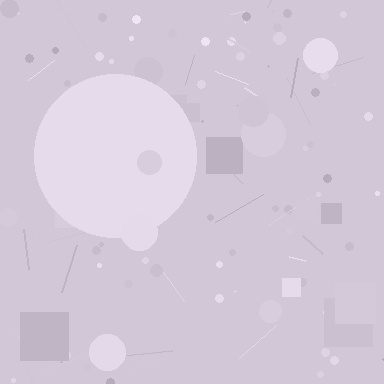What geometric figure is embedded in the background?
A circle is embedded in the background.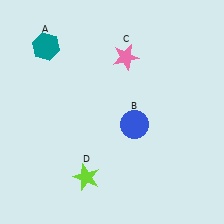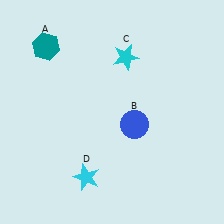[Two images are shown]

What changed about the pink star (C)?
In Image 1, C is pink. In Image 2, it changed to cyan.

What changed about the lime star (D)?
In Image 1, D is lime. In Image 2, it changed to cyan.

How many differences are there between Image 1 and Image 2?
There are 2 differences between the two images.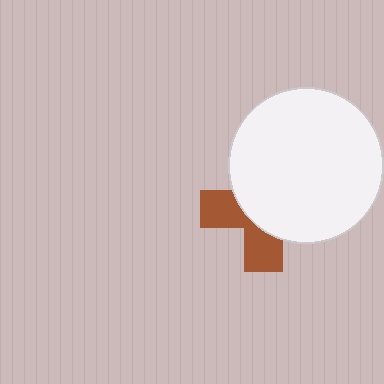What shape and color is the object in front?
The object in front is a white circle.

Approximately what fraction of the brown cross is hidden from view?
Roughly 61% of the brown cross is hidden behind the white circle.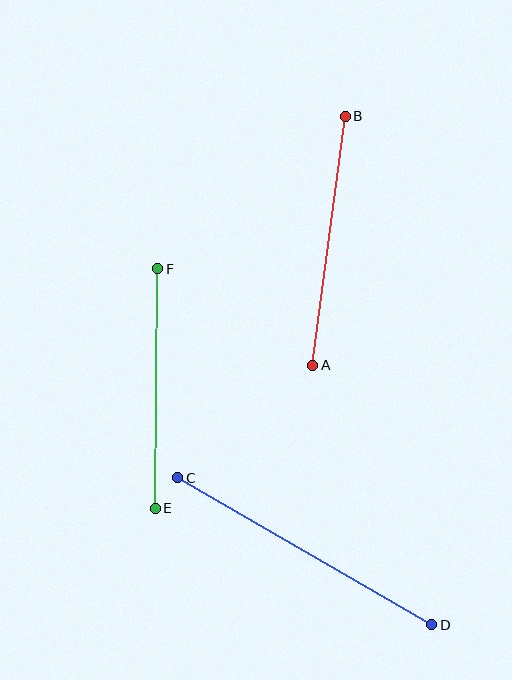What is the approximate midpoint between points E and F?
The midpoint is at approximately (157, 388) pixels.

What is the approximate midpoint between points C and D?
The midpoint is at approximately (305, 551) pixels.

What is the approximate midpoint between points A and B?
The midpoint is at approximately (329, 241) pixels.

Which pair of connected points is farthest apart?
Points C and D are farthest apart.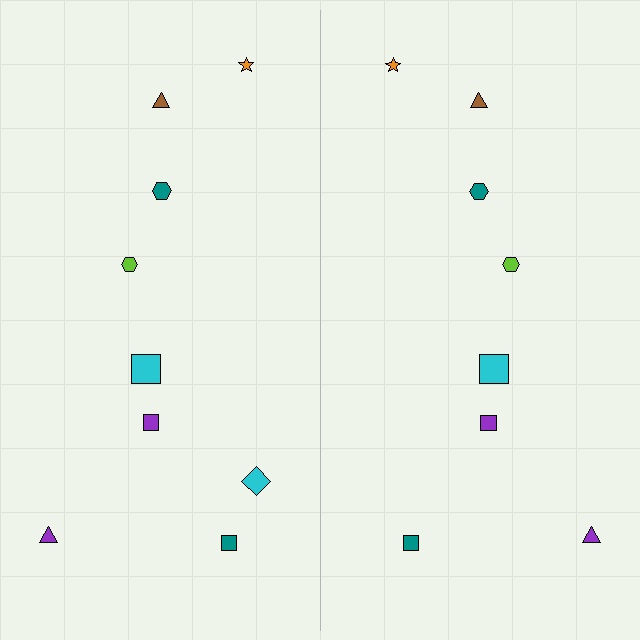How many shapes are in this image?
There are 17 shapes in this image.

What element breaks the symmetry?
A cyan diamond is missing from the right side.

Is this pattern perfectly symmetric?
No, the pattern is not perfectly symmetric. A cyan diamond is missing from the right side.